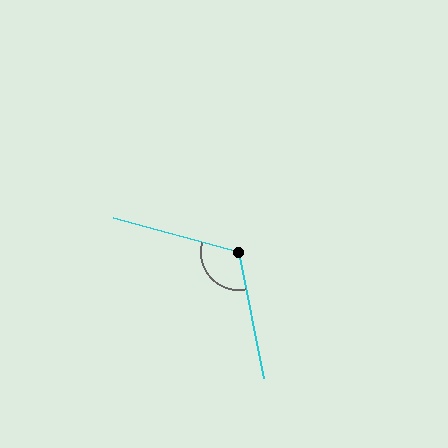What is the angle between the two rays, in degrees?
Approximately 116 degrees.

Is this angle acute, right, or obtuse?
It is obtuse.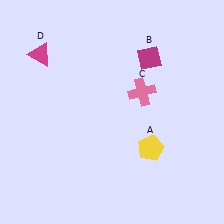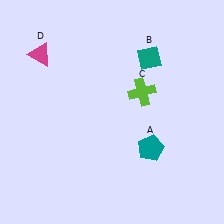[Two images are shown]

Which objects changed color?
A changed from yellow to teal. B changed from magenta to teal. C changed from pink to lime.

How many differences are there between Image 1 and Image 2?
There are 3 differences between the two images.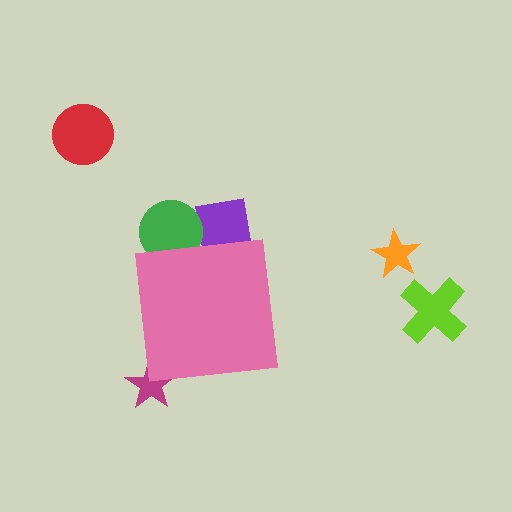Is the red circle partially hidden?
No, the red circle is fully visible.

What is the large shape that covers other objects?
A pink square.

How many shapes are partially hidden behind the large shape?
3 shapes are partially hidden.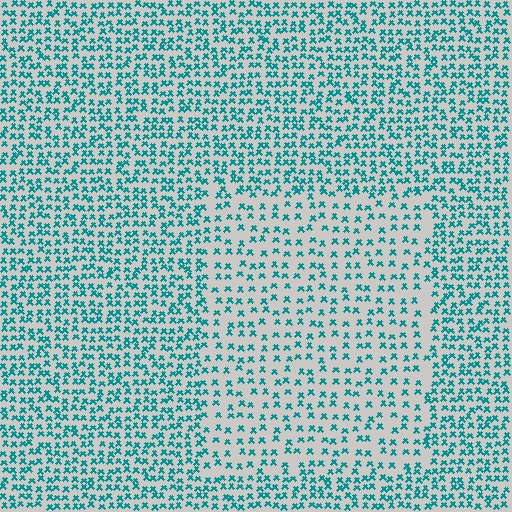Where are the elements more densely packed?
The elements are more densely packed outside the rectangle boundary.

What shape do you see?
I see a rectangle.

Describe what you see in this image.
The image contains small teal elements arranged at two different densities. A rectangle-shaped region is visible where the elements are less densely packed than the surrounding area.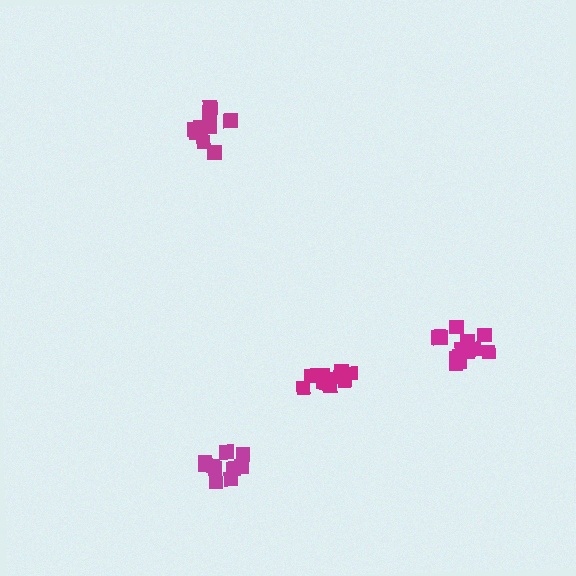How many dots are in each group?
Group 1: 12 dots, Group 2: 10 dots, Group 3: 14 dots, Group 4: 10 dots (46 total).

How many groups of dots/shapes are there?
There are 4 groups.